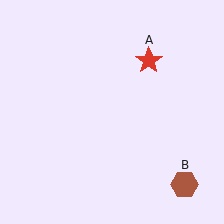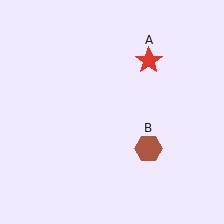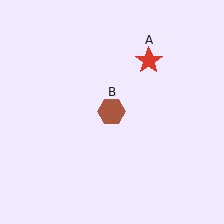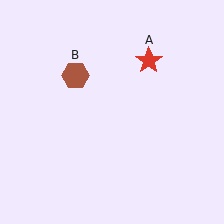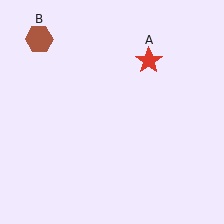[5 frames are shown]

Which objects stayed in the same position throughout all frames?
Red star (object A) remained stationary.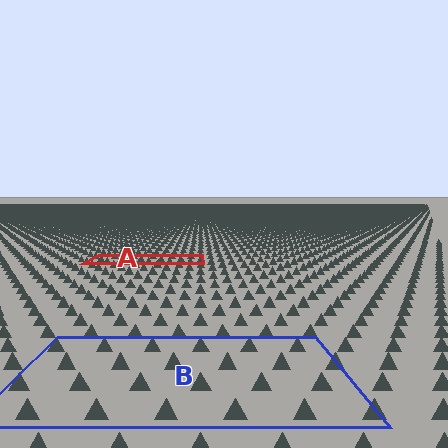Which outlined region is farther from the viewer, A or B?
Region A is farther from the viewer — the texture elements inside it appear smaller and more densely packed.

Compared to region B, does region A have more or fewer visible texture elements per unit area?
Region A has more texture elements per unit area — they are packed more densely because it is farther away.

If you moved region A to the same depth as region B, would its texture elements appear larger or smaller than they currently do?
They would appear larger. At a closer depth, the same texture elements are projected at a bigger on-screen size.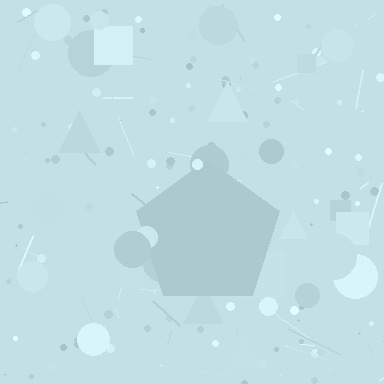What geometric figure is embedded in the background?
A pentagon is embedded in the background.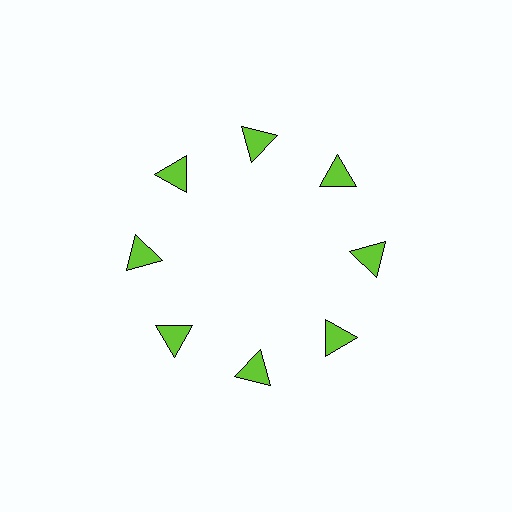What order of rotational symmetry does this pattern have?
This pattern has 8-fold rotational symmetry.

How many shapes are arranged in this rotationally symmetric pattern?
There are 8 shapes, arranged in 8 groups of 1.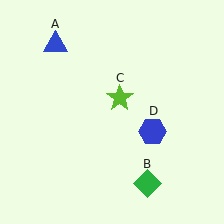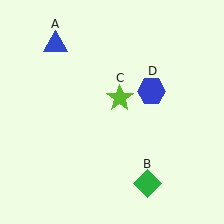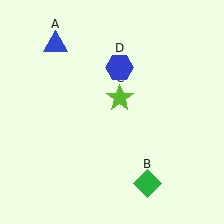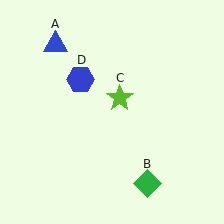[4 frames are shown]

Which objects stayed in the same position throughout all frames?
Blue triangle (object A) and green diamond (object B) and lime star (object C) remained stationary.